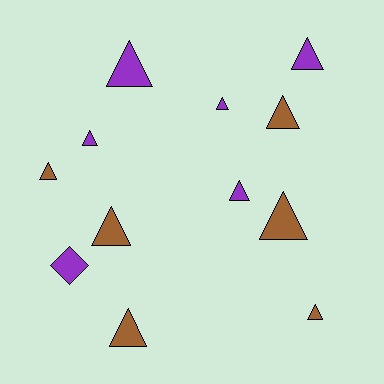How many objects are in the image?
There are 12 objects.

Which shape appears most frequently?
Triangle, with 11 objects.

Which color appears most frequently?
Brown, with 6 objects.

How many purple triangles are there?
There are 5 purple triangles.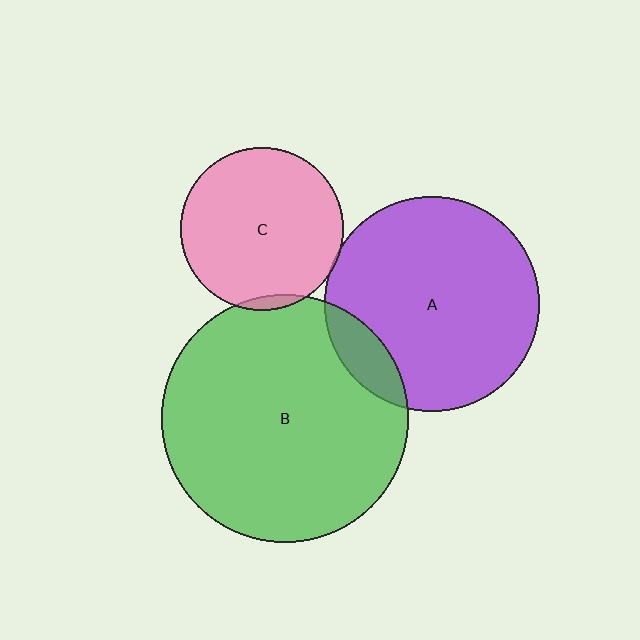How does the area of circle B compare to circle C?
Approximately 2.3 times.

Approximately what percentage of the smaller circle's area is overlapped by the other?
Approximately 10%.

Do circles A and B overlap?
Yes.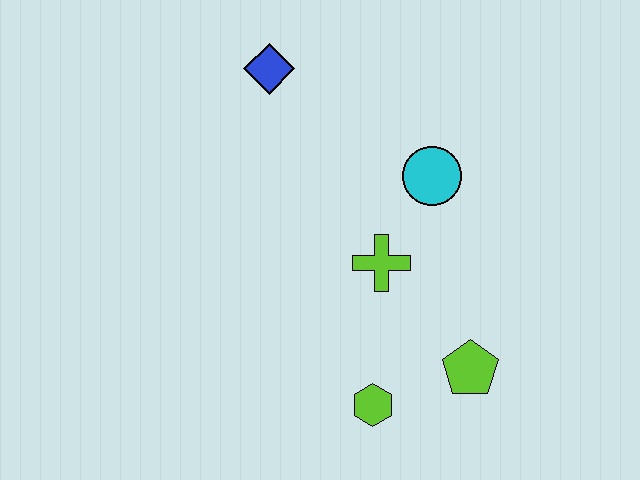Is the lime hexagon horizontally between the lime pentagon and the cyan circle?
No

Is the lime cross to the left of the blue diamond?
No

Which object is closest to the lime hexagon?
The lime pentagon is closest to the lime hexagon.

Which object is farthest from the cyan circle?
The lime hexagon is farthest from the cyan circle.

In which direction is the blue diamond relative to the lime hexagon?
The blue diamond is above the lime hexagon.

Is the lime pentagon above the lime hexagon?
Yes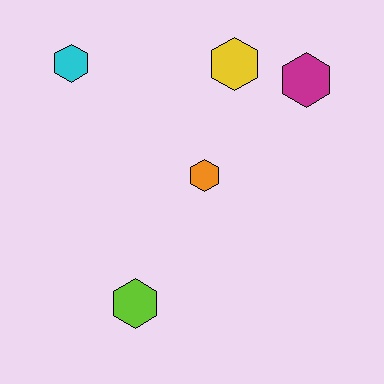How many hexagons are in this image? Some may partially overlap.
There are 5 hexagons.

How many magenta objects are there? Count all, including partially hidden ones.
There is 1 magenta object.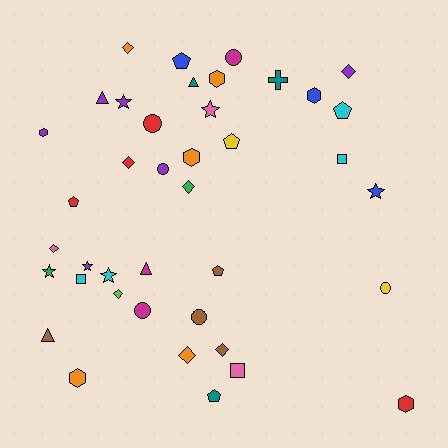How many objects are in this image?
There are 40 objects.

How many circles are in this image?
There are 6 circles.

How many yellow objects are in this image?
There are 2 yellow objects.